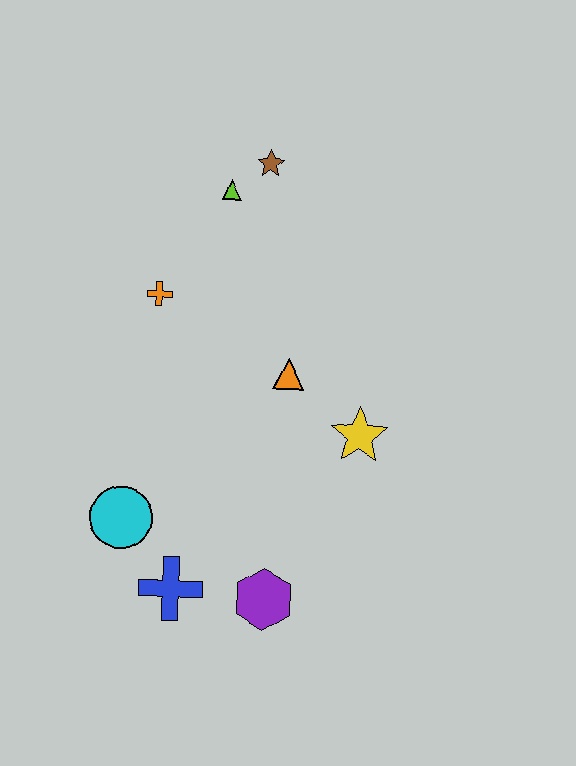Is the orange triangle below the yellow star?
No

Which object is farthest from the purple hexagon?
The brown star is farthest from the purple hexagon.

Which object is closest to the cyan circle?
The blue cross is closest to the cyan circle.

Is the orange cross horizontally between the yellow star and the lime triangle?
No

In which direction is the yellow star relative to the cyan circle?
The yellow star is to the right of the cyan circle.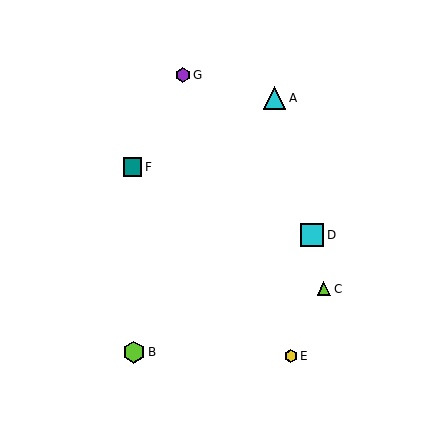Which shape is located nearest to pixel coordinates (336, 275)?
The lime triangle (labeled C) at (324, 289) is nearest to that location.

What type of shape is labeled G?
Shape G is a purple hexagon.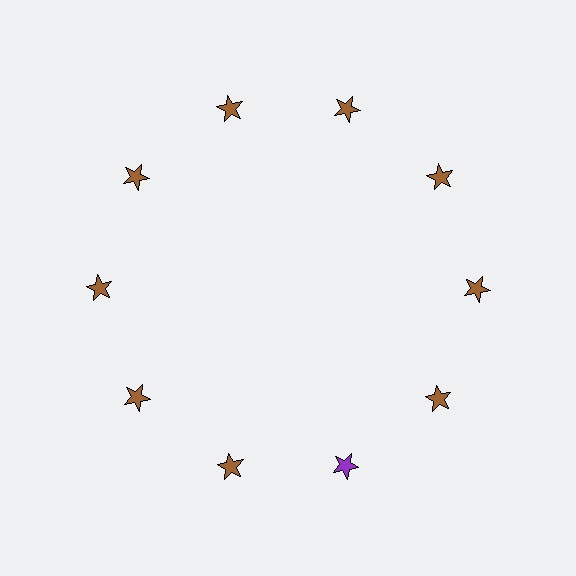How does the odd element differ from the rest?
It has a different color: purple instead of brown.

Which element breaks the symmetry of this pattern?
The purple star at roughly the 5 o'clock position breaks the symmetry. All other shapes are brown stars.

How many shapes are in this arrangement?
There are 10 shapes arranged in a ring pattern.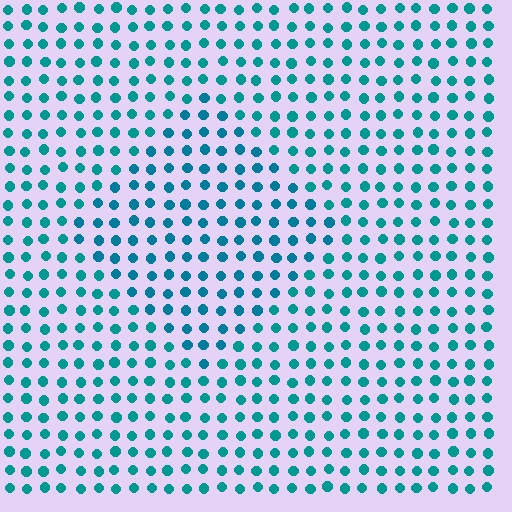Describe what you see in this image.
The image is filled with small teal elements in a uniform arrangement. A diamond-shaped region is visible where the elements are tinted to a slightly different hue, forming a subtle color boundary.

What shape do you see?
I see a diamond.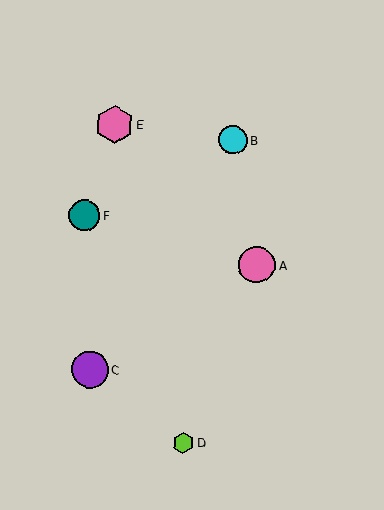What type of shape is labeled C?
Shape C is a purple circle.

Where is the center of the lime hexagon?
The center of the lime hexagon is at (183, 443).